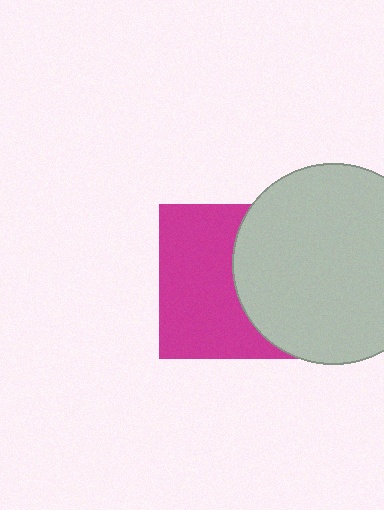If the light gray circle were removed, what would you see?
You would see the complete magenta square.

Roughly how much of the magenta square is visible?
About half of it is visible (roughly 56%).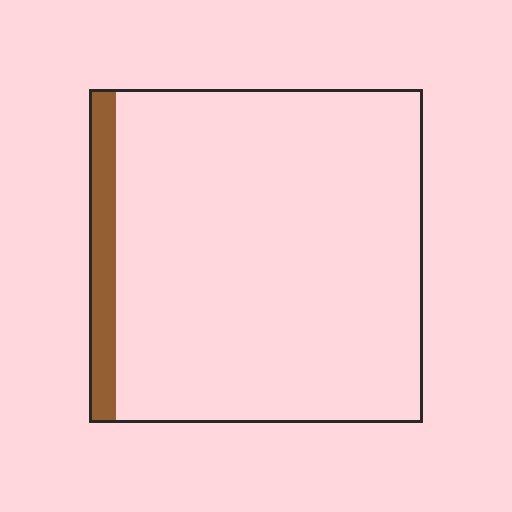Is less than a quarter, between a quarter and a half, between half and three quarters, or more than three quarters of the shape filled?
Less than a quarter.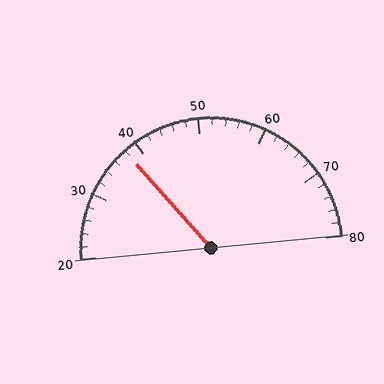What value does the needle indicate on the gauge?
The needle indicates approximately 38.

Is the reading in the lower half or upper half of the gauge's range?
The reading is in the lower half of the range (20 to 80).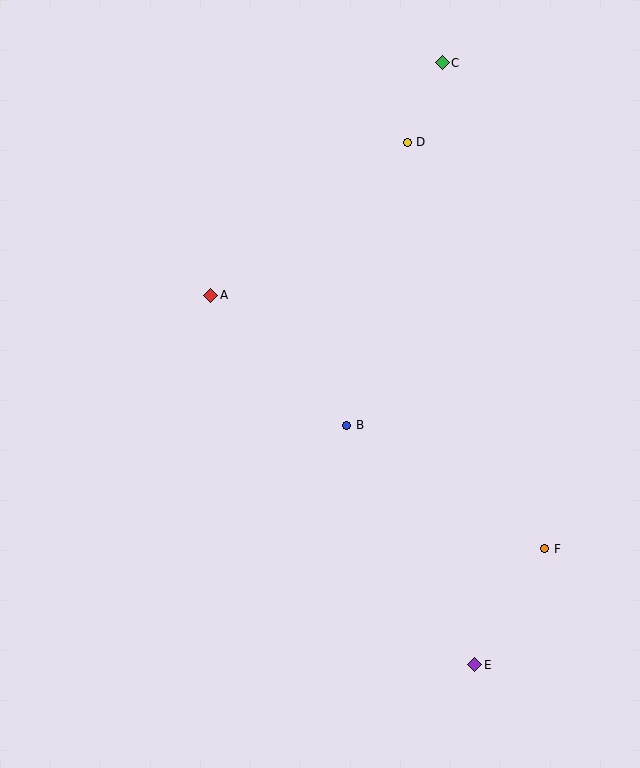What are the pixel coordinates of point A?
Point A is at (211, 295).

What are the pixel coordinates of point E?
Point E is at (475, 665).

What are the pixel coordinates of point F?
Point F is at (545, 549).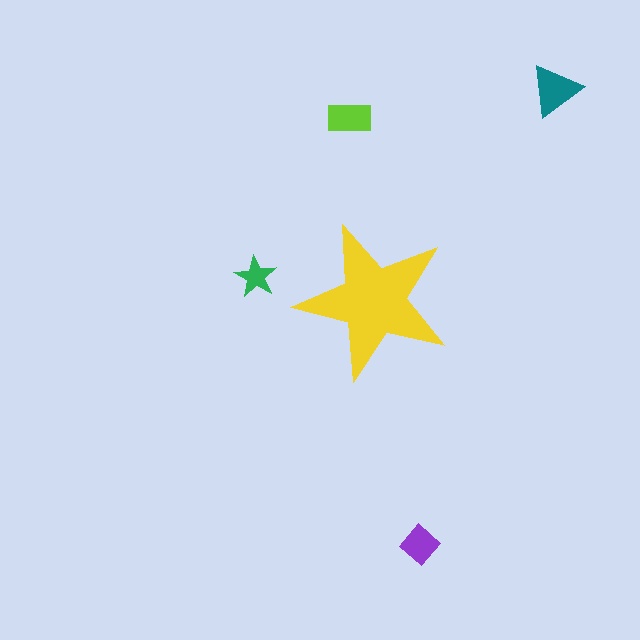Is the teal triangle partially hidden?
No, the teal triangle is fully visible.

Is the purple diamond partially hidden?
No, the purple diamond is fully visible.